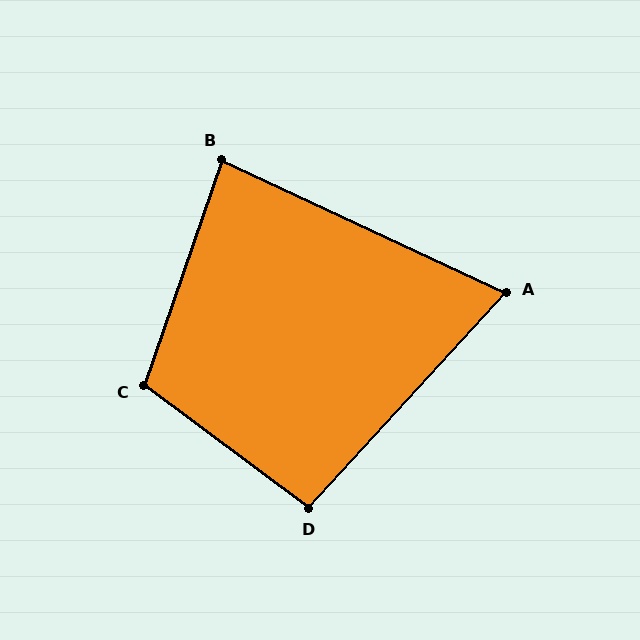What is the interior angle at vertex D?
Approximately 96 degrees (obtuse).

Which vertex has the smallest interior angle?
A, at approximately 73 degrees.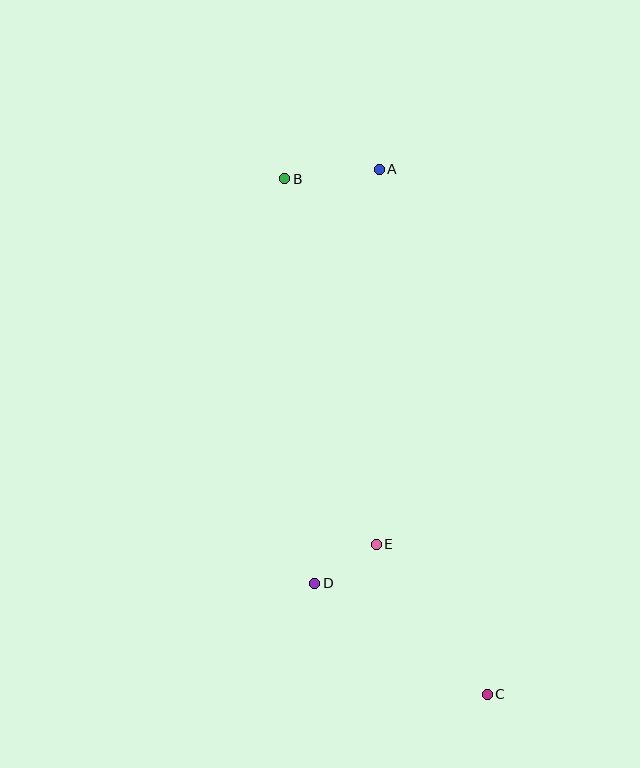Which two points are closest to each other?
Points D and E are closest to each other.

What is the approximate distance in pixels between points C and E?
The distance between C and E is approximately 187 pixels.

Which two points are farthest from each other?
Points B and C are farthest from each other.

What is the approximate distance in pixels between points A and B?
The distance between A and B is approximately 95 pixels.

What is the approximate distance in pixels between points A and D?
The distance between A and D is approximately 419 pixels.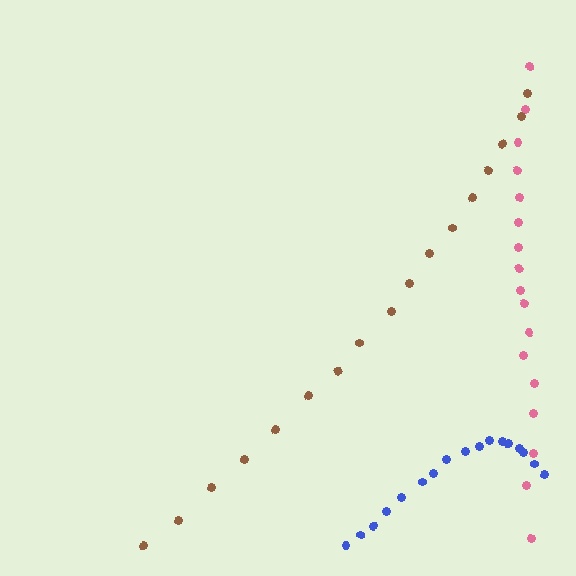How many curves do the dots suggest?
There are 3 distinct paths.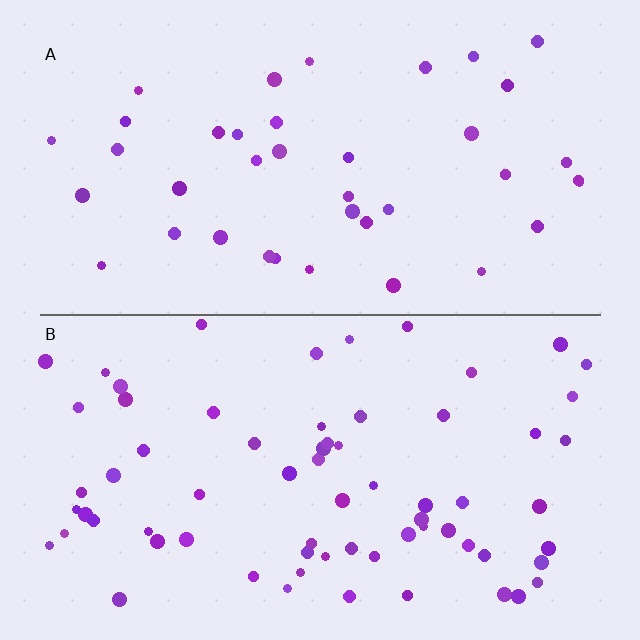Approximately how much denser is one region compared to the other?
Approximately 1.7× — region B over region A.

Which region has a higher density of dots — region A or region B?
B (the bottom).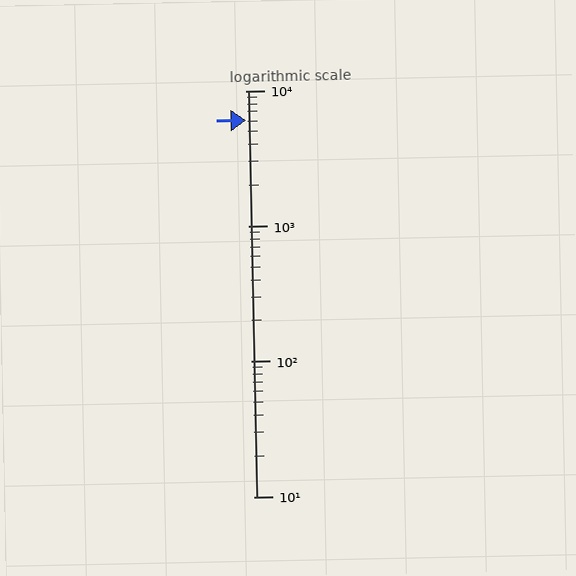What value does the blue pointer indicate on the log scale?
The pointer indicates approximately 6100.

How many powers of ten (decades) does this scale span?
The scale spans 3 decades, from 10 to 10000.